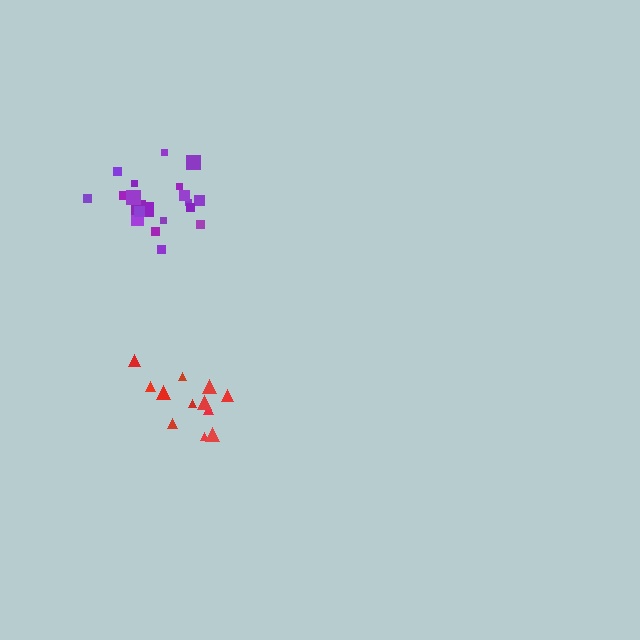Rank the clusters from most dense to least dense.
purple, red.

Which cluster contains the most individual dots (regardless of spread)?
Purple (20).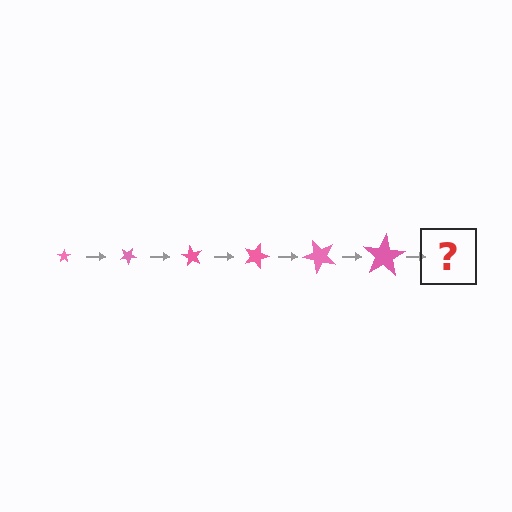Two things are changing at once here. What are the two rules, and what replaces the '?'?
The two rules are that the star grows larger each step and it rotates 30 degrees each step. The '?' should be a star, larger than the previous one and rotated 180 degrees from the start.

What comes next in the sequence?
The next element should be a star, larger than the previous one and rotated 180 degrees from the start.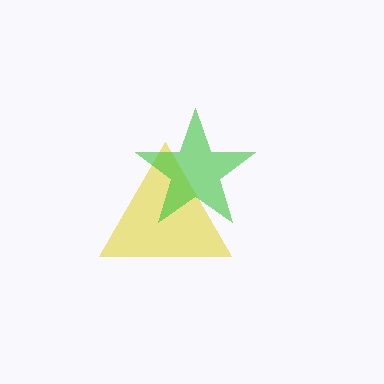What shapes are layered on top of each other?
The layered shapes are: a yellow triangle, a green star.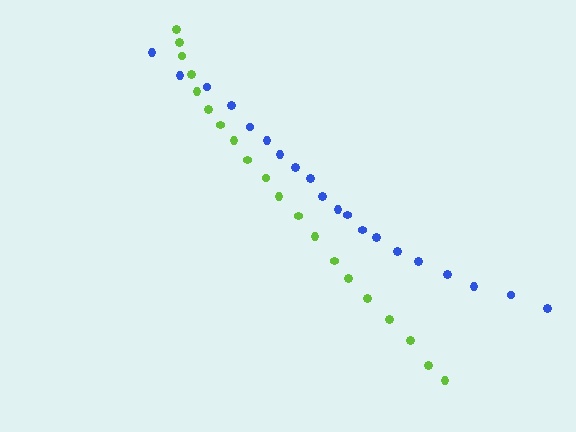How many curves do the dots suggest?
There are 2 distinct paths.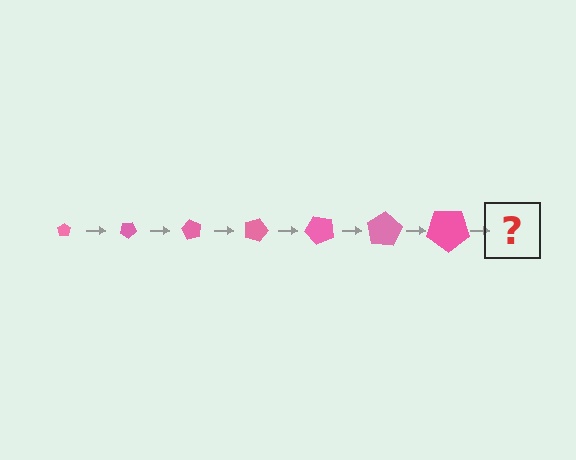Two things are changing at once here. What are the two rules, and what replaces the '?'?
The two rules are that the pentagon grows larger each step and it rotates 30 degrees each step. The '?' should be a pentagon, larger than the previous one and rotated 210 degrees from the start.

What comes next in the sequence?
The next element should be a pentagon, larger than the previous one and rotated 210 degrees from the start.